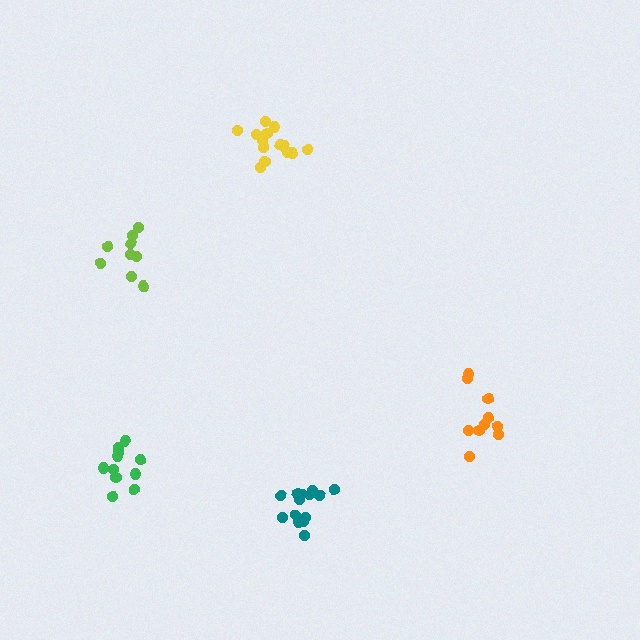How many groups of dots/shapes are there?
There are 5 groups.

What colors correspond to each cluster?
The clusters are colored: yellow, green, teal, orange, lime.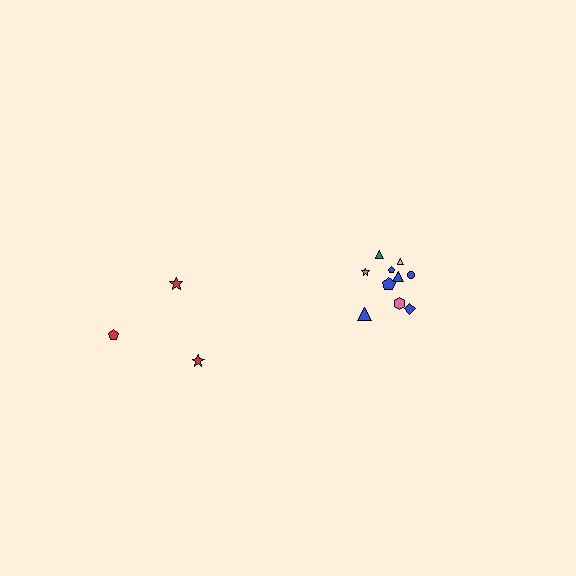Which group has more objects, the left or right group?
The right group.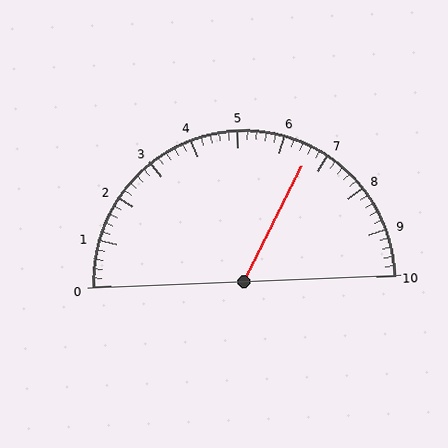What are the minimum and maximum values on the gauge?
The gauge ranges from 0 to 10.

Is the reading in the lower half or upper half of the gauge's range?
The reading is in the upper half of the range (0 to 10).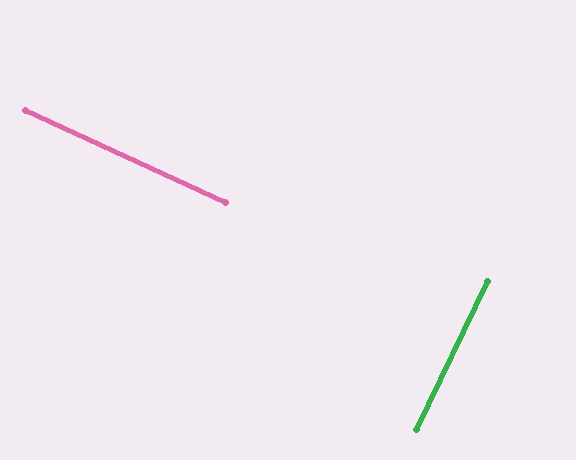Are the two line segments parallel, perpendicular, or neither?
Perpendicular — they meet at approximately 89°.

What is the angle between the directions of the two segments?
Approximately 89 degrees.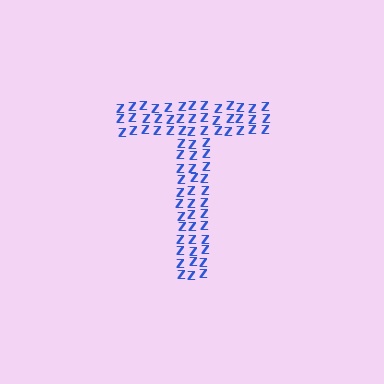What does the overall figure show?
The overall figure shows the letter T.